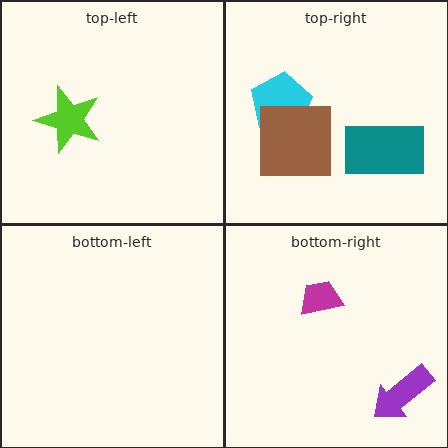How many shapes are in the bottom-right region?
2.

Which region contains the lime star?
The top-left region.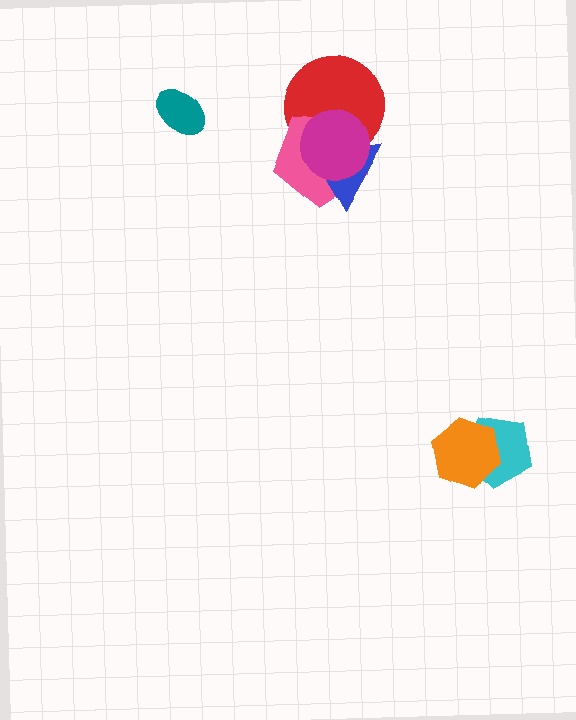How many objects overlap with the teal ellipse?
0 objects overlap with the teal ellipse.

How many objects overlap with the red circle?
3 objects overlap with the red circle.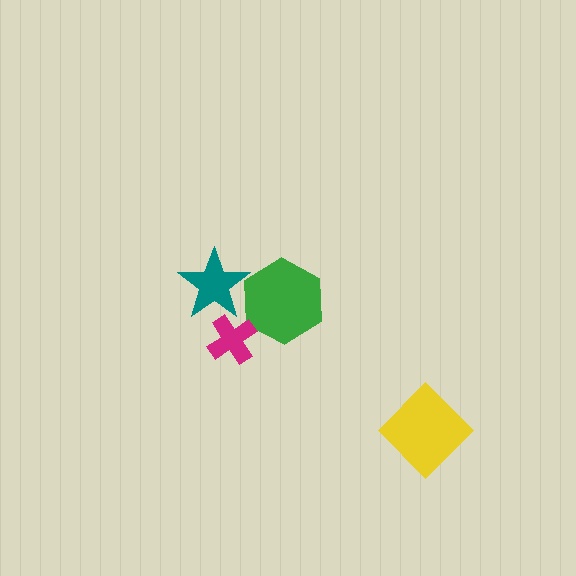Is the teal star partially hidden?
Yes, it is partially covered by another shape.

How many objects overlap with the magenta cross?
0 objects overlap with the magenta cross.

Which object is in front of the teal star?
The green hexagon is in front of the teal star.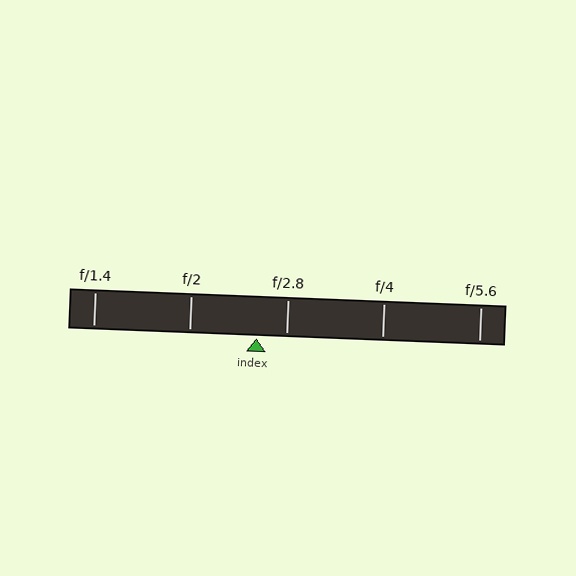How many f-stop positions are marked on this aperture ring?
There are 5 f-stop positions marked.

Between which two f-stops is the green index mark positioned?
The index mark is between f/2 and f/2.8.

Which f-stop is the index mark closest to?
The index mark is closest to f/2.8.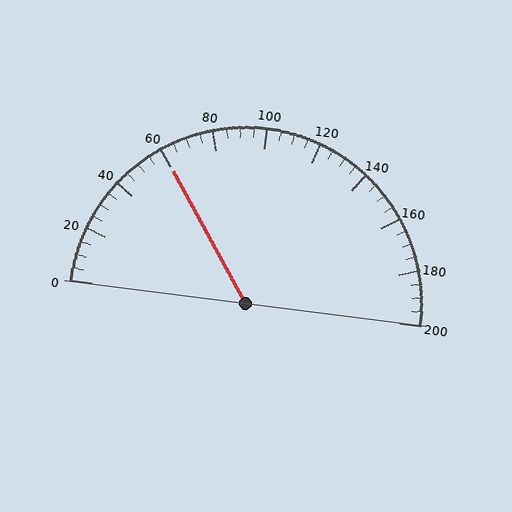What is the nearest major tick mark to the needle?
The nearest major tick mark is 60.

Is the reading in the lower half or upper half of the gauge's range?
The reading is in the lower half of the range (0 to 200).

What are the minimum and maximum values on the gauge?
The gauge ranges from 0 to 200.